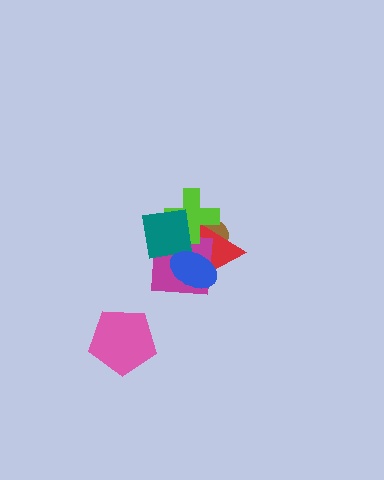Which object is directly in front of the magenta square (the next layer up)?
The lime cross is directly in front of the magenta square.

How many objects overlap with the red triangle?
5 objects overlap with the red triangle.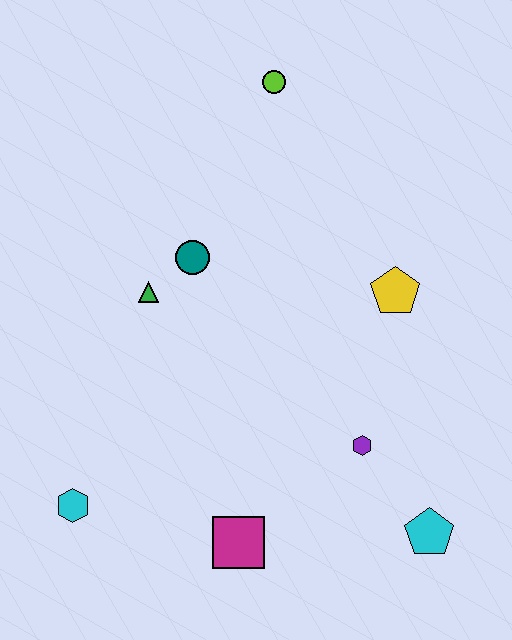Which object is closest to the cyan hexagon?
The magenta square is closest to the cyan hexagon.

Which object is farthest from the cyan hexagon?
The lime circle is farthest from the cyan hexagon.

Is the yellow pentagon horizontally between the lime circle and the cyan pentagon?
Yes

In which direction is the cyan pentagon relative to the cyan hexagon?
The cyan pentagon is to the right of the cyan hexagon.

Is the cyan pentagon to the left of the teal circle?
No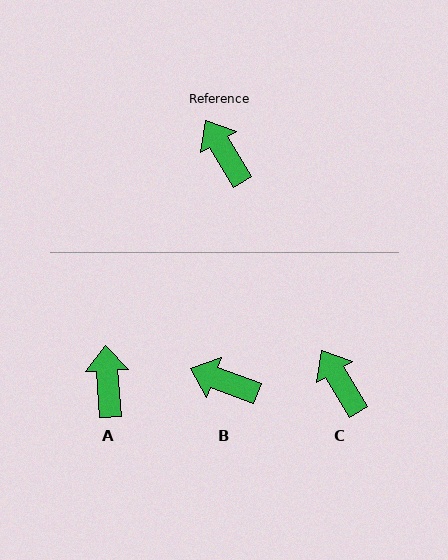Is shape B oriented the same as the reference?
No, it is off by about 39 degrees.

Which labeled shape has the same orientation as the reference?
C.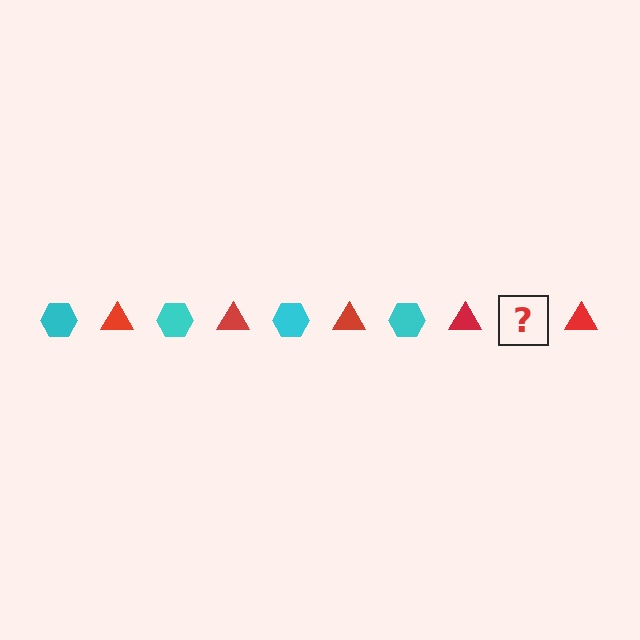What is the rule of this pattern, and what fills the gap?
The rule is that the pattern alternates between cyan hexagon and red triangle. The gap should be filled with a cyan hexagon.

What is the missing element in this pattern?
The missing element is a cyan hexagon.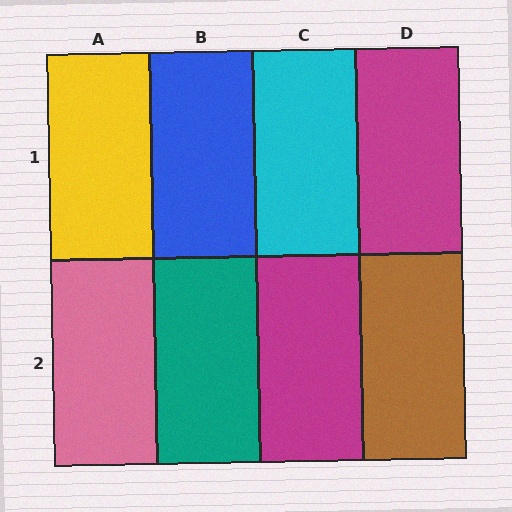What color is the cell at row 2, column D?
Brown.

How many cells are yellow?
1 cell is yellow.